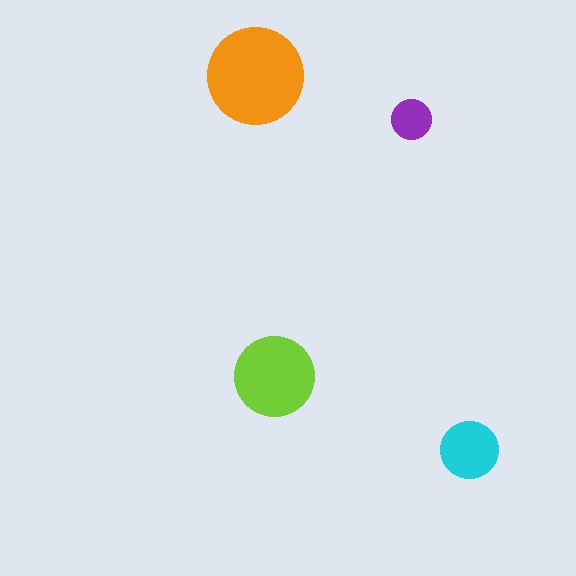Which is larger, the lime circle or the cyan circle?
The lime one.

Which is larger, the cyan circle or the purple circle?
The cyan one.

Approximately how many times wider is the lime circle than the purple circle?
About 2 times wider.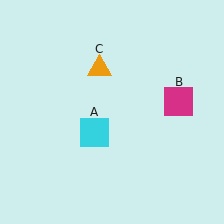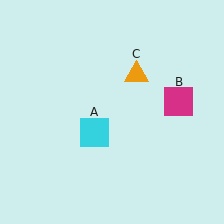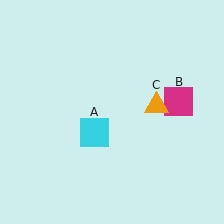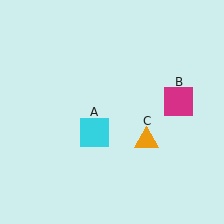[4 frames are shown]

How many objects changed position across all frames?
1 object changed position: orange triangle (object C).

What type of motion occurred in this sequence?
The orange triangle (object C) rotated clockwise around the center of the scene.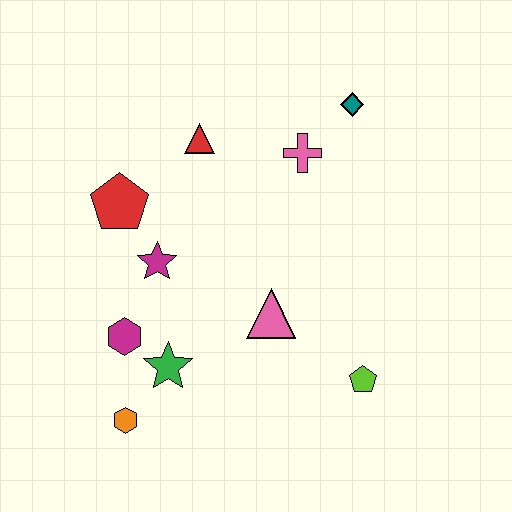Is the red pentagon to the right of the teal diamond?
No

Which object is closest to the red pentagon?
The magenta star is closest to the red pentagon.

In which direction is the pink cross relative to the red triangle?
The pink cross is to the right of the red triangle.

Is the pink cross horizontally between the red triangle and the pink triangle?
No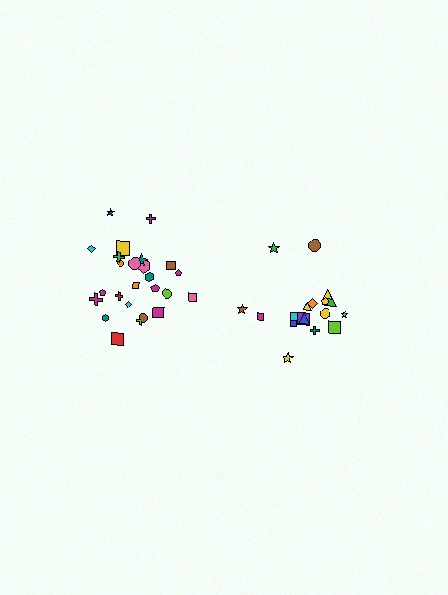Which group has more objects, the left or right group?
The left group.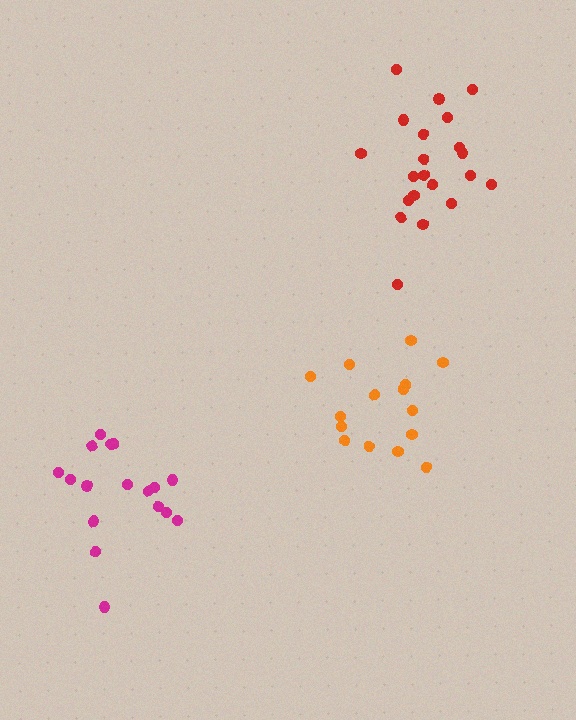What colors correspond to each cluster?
The clusters are colored: orange, magenta, red.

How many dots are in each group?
Group 1: 15 dots, Group 2: 17 dots, Group 3: 21 dots (53 total).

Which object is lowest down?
The magenta cluster is bottommost.